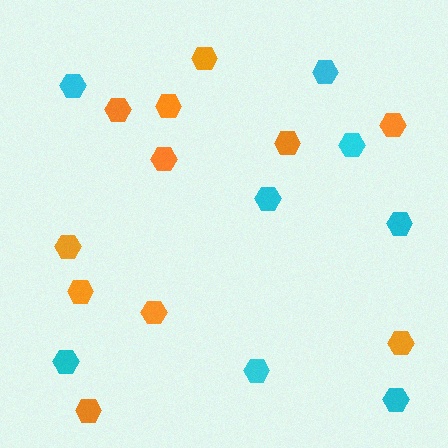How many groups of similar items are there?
There are 2 groups: one group of cyan hexagons (8) and one group of orange hexagons (11).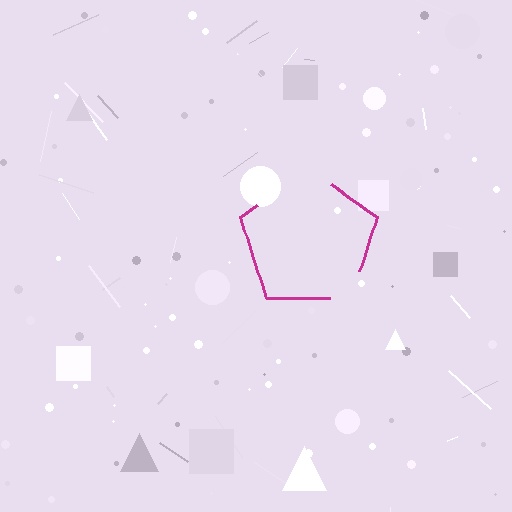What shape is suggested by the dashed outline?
The dashed outline suggests a pentagon.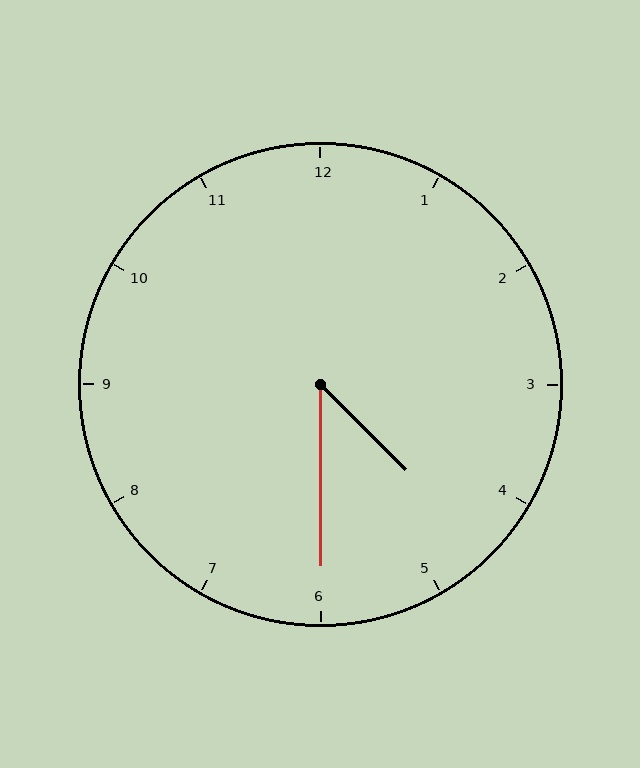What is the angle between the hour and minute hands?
Approximately 45 degrees.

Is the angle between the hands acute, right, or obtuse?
It is acute.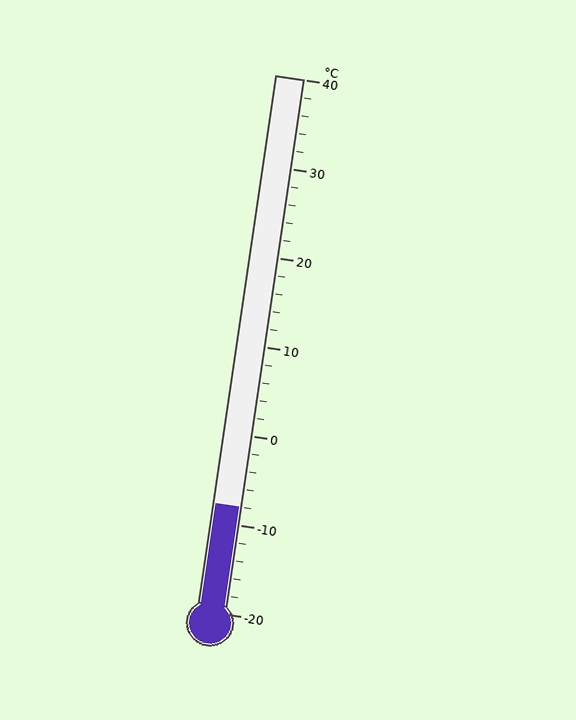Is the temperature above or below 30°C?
The temperature is below 30°C.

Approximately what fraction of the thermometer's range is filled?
The thermometer is filled to approximately 20% of its range.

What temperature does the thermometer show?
The thermometer shows approximately -8°C.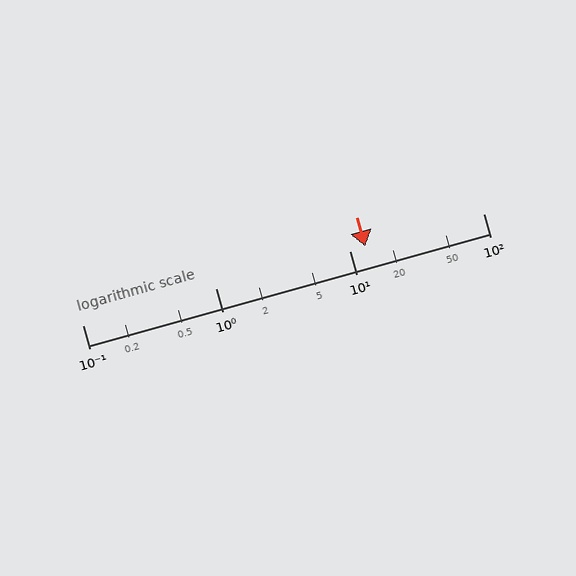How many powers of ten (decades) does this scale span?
The scale spans 3 decades, from 0.1 to 100.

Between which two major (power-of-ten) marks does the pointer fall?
The pointer is between 10 and 100.